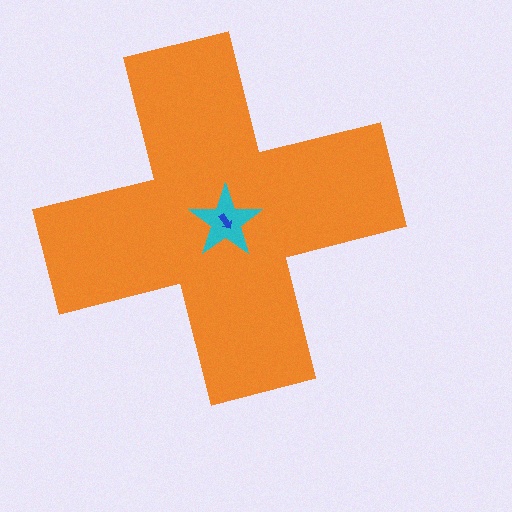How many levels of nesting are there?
3.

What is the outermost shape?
The orange cross.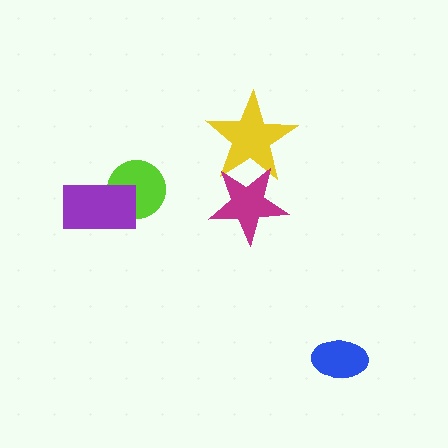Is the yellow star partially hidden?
Yes, it is partially covered by another shape.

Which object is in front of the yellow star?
The magenta star is in front of the yellow star.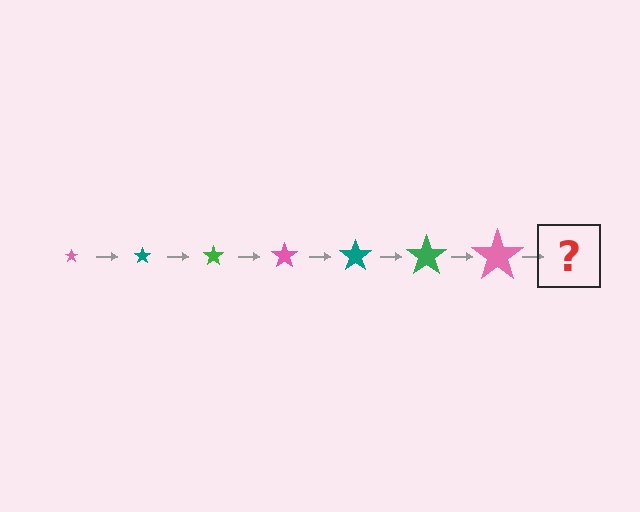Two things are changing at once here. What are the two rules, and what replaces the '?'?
The two rules are that the star grows larger each step and the color cycles through pink, teal, and green. The '?' should be a teal star, larger than the previous one.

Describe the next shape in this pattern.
It should be a teal star, larger than the previous one.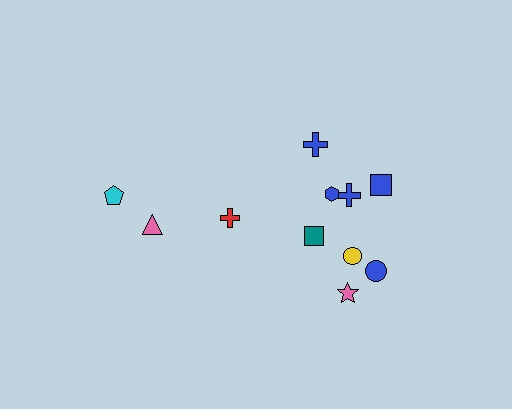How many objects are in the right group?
There are 8 objects.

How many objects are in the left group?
There are 3 objects.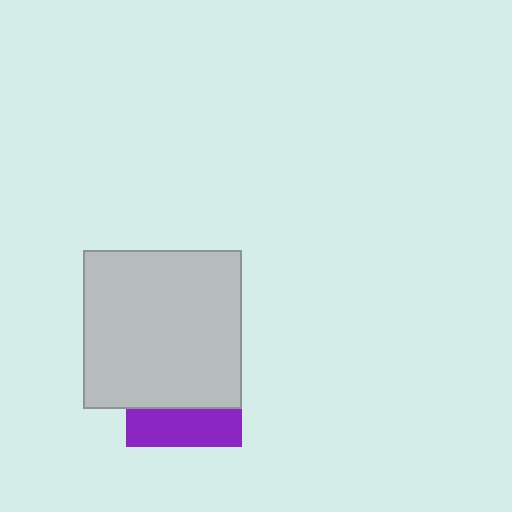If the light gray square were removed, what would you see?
You would see the complete purple square.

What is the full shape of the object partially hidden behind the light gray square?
The partially hidden object is a purple square.